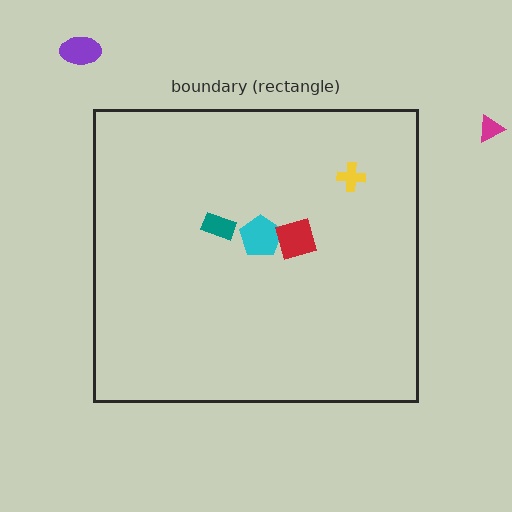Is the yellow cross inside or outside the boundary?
Inside.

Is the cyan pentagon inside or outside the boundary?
Inside.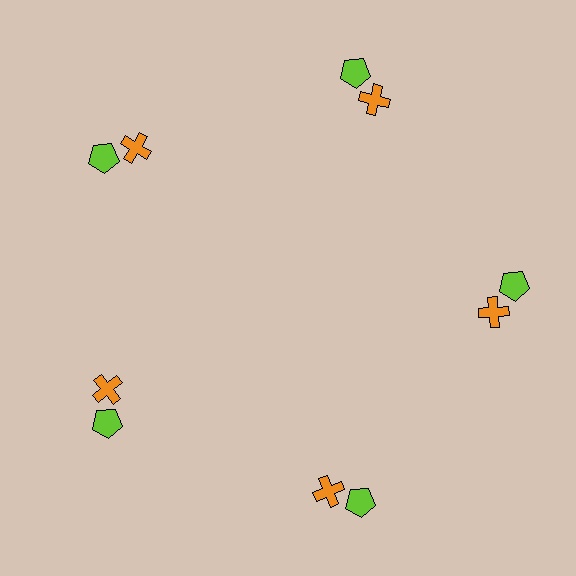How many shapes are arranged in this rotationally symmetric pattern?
There are 10 shapes, arranged in 5 groups of 2.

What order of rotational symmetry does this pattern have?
This pattern has 5-fold rotational symmetry.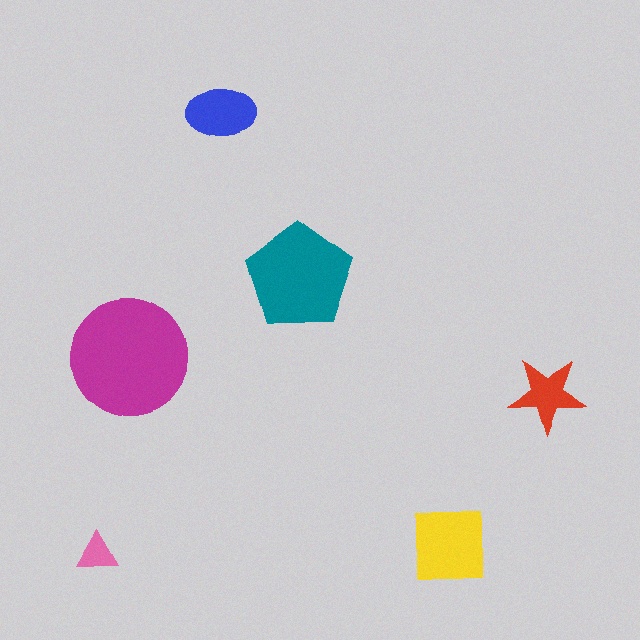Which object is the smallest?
The pink triangle.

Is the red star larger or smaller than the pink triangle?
Larger.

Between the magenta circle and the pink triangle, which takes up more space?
The magenta circle.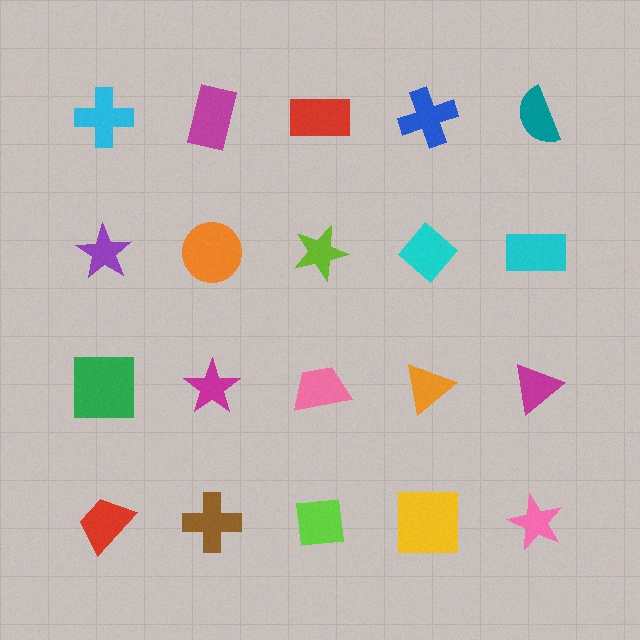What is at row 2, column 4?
A cyan diamond.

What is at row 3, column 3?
A pink trapezoid.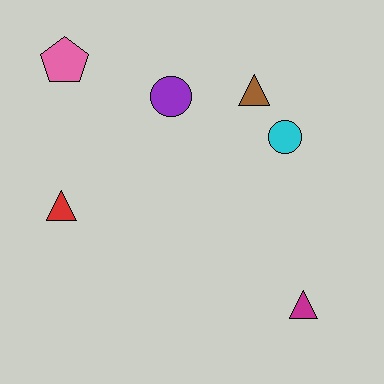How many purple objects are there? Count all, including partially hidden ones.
There is 1 purple object.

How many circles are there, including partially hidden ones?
There are 2 circles.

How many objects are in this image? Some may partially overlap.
There are 6 objects.